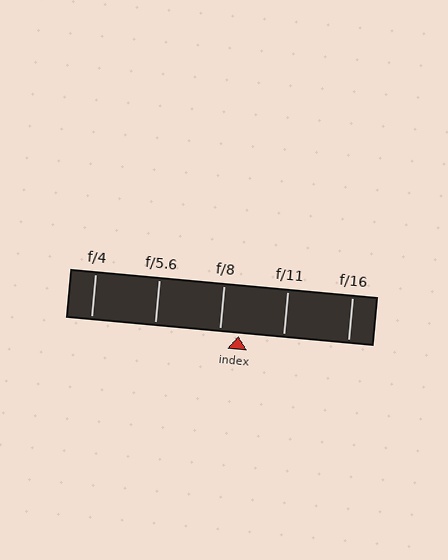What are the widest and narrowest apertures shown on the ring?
The widest aperture shown is f/4 and the narrowest is f/16.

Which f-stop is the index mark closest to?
The index mark is closest to f/8.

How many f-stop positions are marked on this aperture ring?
There are 5 f-stop positions marked.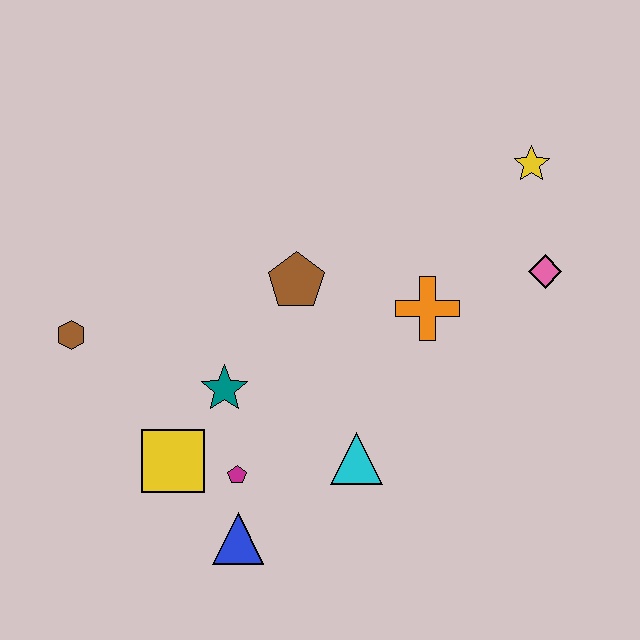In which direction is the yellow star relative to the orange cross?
The yellow star is above the orange cross.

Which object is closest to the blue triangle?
The magenta pentagon is closest to the blue triangle.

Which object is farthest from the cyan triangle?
The yellow star is farthest from the cyan triangle.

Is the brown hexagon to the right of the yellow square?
No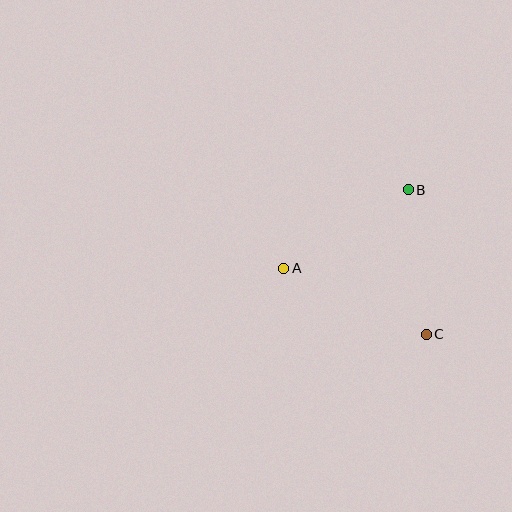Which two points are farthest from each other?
Points A and C are farthest from each other.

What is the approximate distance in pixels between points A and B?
The distance between A and B is approximately 147 pixels.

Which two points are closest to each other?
Points B and C are closest to each other.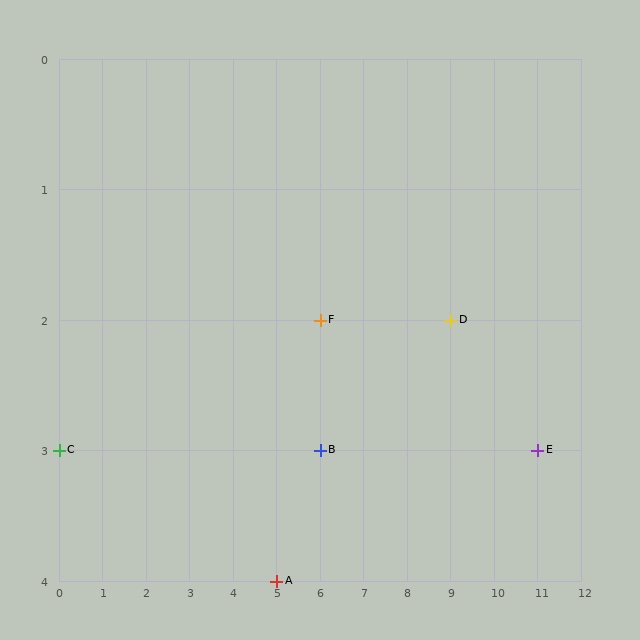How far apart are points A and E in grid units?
Points A and E are 6 columns and 1 row apart (about 6.1 grid units diagonally).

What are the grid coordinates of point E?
Point E is at grid coordinates (11, 3).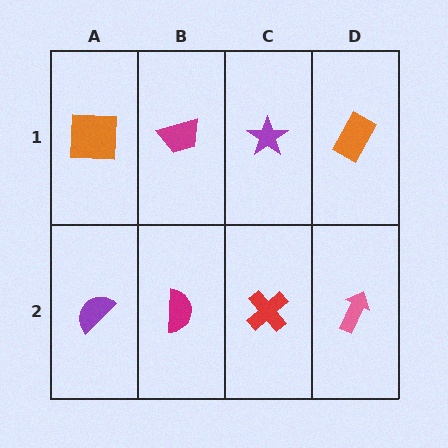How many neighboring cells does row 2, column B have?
3.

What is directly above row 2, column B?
A magenta trapezoid.